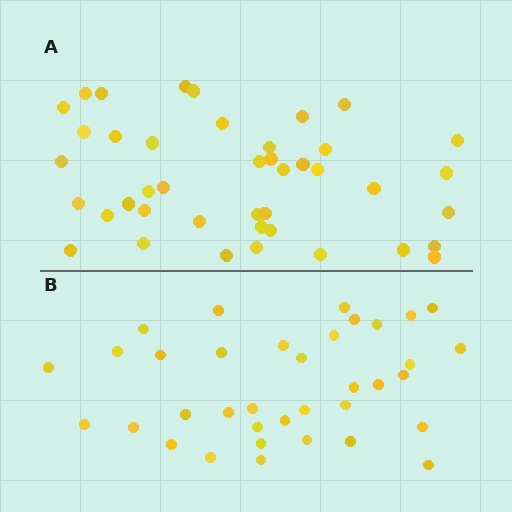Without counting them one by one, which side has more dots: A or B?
Region A (the top region) has more dots.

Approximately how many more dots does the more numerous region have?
Region A has about 6 more dots than region B.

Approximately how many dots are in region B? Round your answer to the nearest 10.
About 40 dots. (The exact count is 36, which rounds to 40.)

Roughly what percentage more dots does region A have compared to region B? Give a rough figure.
About 15% more.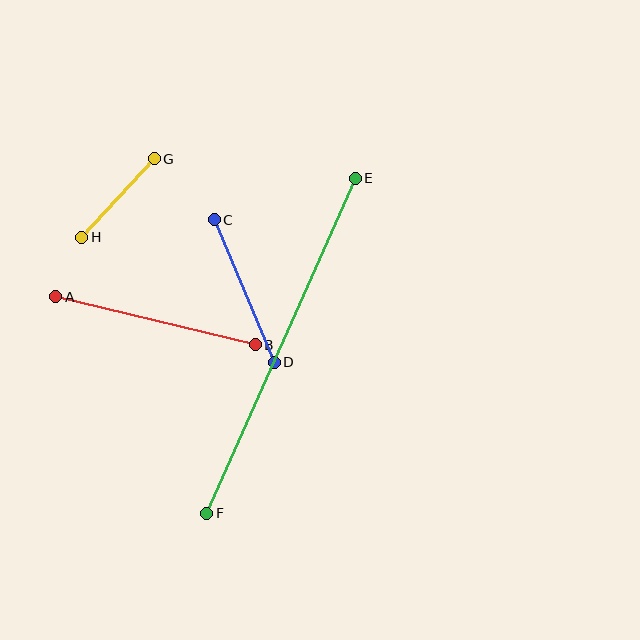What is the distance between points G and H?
The distance is approximately 107 pixels.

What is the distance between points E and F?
The distance is approximately 366 pixels.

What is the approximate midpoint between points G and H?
The midpoint is at approximately (118, 198) pixels.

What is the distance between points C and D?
The distance is approximately 154 pixels.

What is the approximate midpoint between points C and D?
The midpoint is at approximately (244, 291) pixels.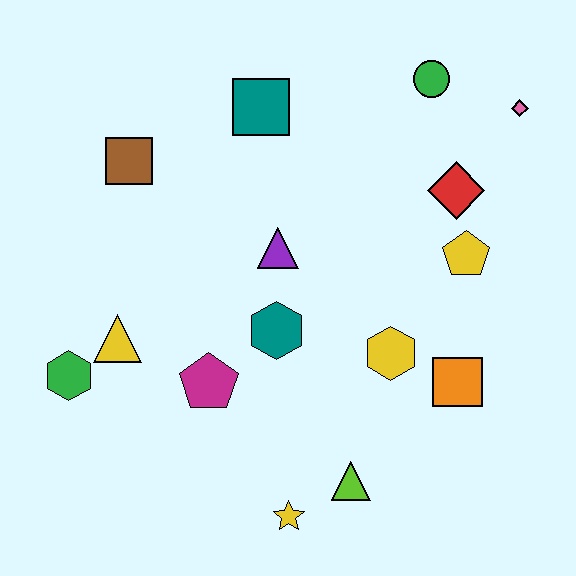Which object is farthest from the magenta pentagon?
The pink diamond is farthest from the magenta pentagon.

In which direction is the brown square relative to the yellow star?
The brown square is above the yellow star.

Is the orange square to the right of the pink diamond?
No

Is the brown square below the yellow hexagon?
No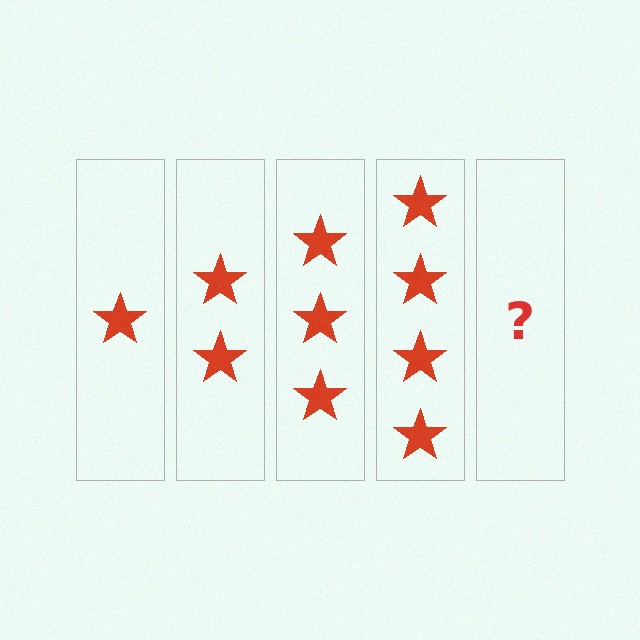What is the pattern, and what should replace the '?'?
The pattern is that each step adds one more star. The '?' should be 5 stars.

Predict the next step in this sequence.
The next step is 5 stars.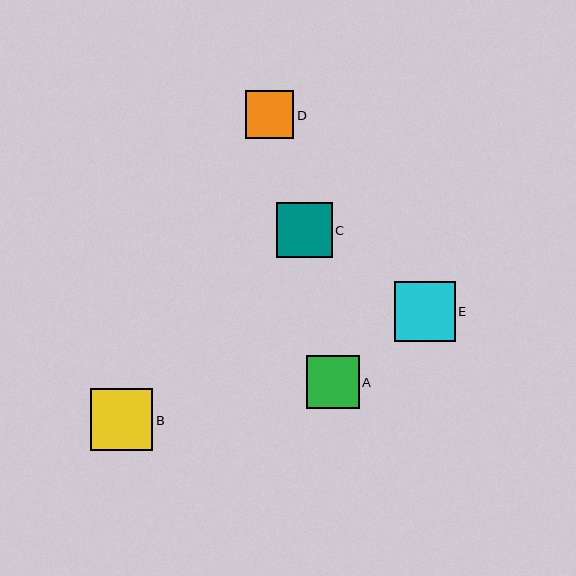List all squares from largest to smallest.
From largest to smallest: B, E, C, A, D.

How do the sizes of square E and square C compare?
Square E and square C are approximately the same size.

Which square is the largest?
Square B is the largest with a size of approximately 62 pixels.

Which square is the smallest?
Square D is the smallest with a size of approximately 48 pixels.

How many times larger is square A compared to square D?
Square A is approximately 1.1 times the size of square D.